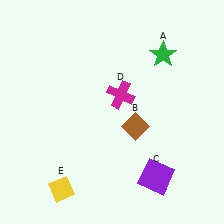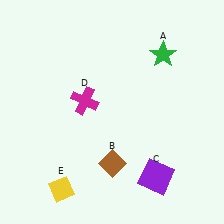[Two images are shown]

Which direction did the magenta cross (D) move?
The magenta cross (D) moved left.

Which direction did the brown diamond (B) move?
The brown diamond (B) moved down.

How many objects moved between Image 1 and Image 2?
2 objects moved between the two images.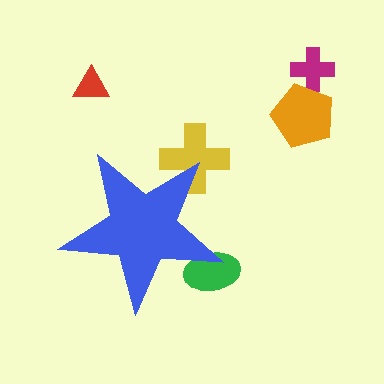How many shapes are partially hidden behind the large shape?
2 shapes are partially hidden.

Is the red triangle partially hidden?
No, the red triangle is fully visible.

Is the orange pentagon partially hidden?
No, the orange pentagon is fully visible.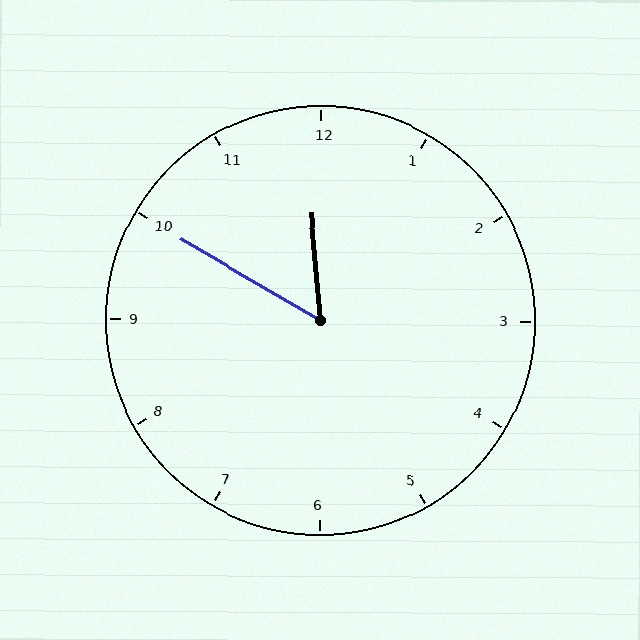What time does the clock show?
11:50.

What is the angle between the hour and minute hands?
Approximately 55 degrees.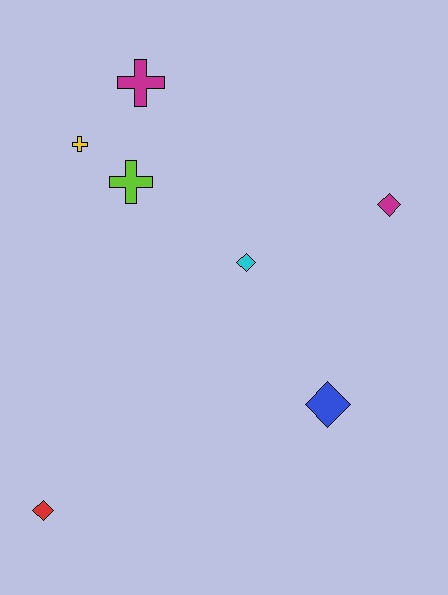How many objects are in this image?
There are 7 objects.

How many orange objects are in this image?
There are no orange objects.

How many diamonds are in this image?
There are 4 diamonds.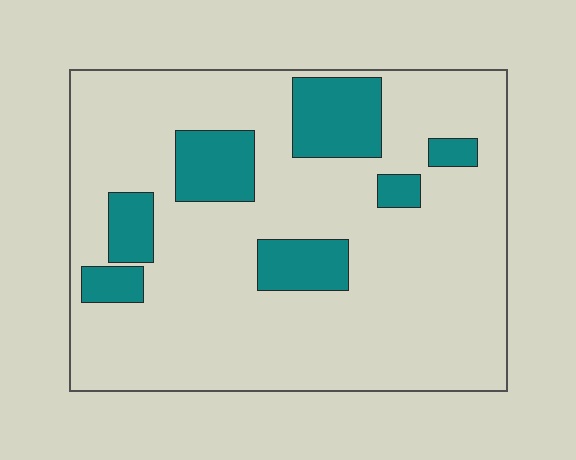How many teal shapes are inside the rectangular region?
7.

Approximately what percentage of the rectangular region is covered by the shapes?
Approximately 20%.